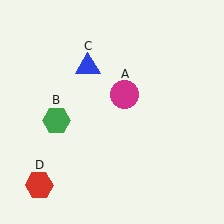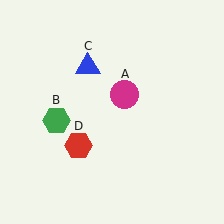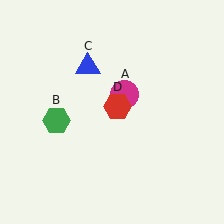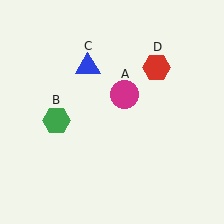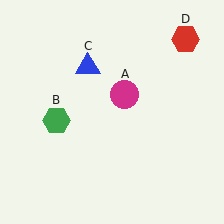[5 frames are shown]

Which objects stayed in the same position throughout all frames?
Magenta circle (object A) and green hexagon (object B) and blue triangle (object C) remained stationary.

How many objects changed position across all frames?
1 object changed position: red hexagon (object D).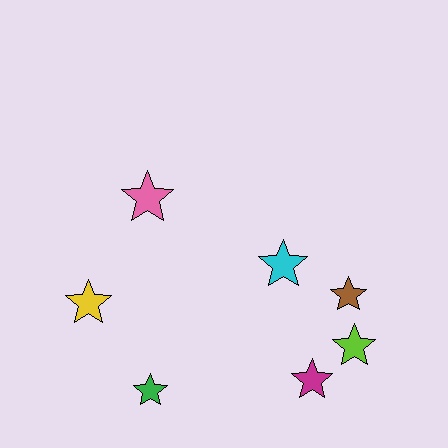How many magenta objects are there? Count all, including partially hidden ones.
There is 1 magenta object.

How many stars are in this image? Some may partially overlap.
There are 7 stars.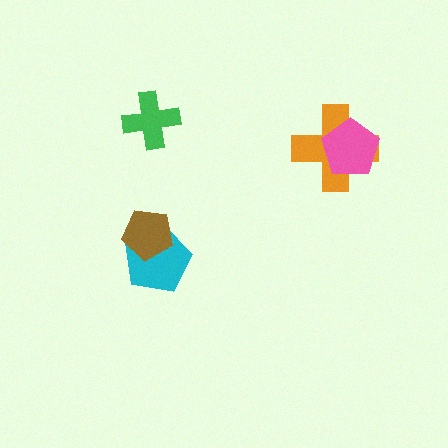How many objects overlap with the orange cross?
1 object overlaps with the orange cross.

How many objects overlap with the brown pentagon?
1 object overlaps with the brown pentagon.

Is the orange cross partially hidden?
Yes, it is partially covered by another shape.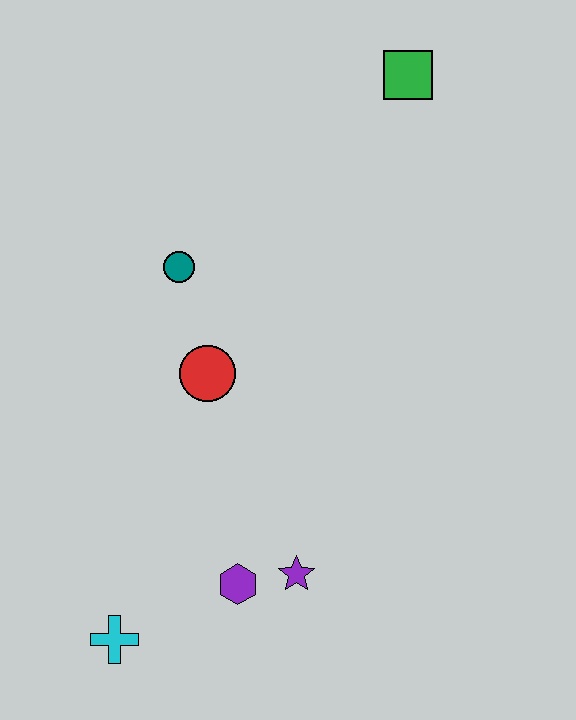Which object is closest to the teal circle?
The red circle is closest to the teal circle.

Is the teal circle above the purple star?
Yes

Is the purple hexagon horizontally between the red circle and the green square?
Yes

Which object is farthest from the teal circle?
The cyan cross is farthest from the teal circle.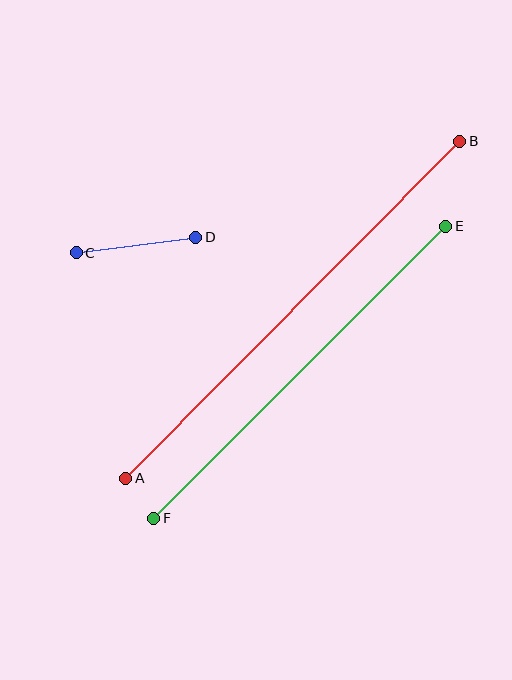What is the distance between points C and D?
The distance is approximately 121 pixels.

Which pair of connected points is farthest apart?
Points A and B are farthest apart.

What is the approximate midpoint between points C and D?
The midpoint is at approximately (136, 245) pixels.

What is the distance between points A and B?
The distance is approximately 475 pixels.